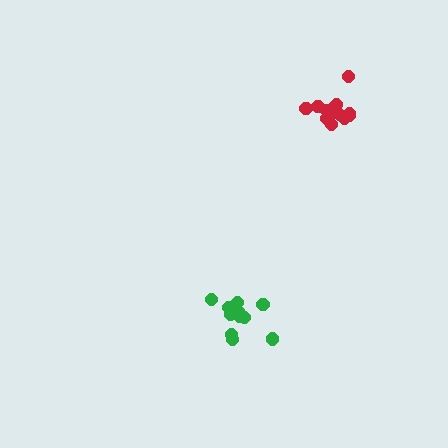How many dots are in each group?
Group 1: 13 dots, Group 2: 11 dots (24 total).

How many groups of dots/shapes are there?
There are 2 groups.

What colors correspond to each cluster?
The clusters are colored: red, green.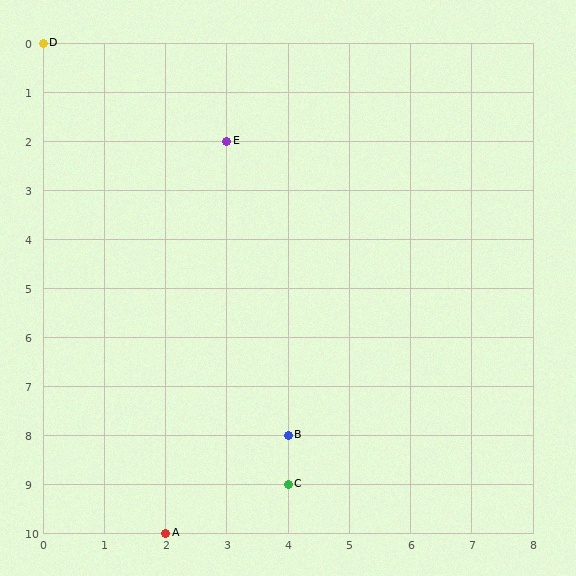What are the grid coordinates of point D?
Point D is at grid coordinates (0, 0).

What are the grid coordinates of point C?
Point C is at grid coordinates (4, 9).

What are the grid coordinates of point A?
Point A is at grid coordinates (2, 10).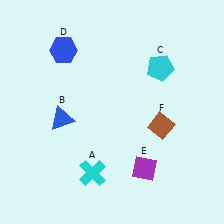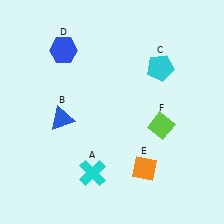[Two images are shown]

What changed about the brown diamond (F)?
In Image 1, F is brown. In Image 2, it changed to lime.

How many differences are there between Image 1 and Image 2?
There are 2 differences between the two images.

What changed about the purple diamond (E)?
In Image 1, E is purple. In Image 2, it changed to orange.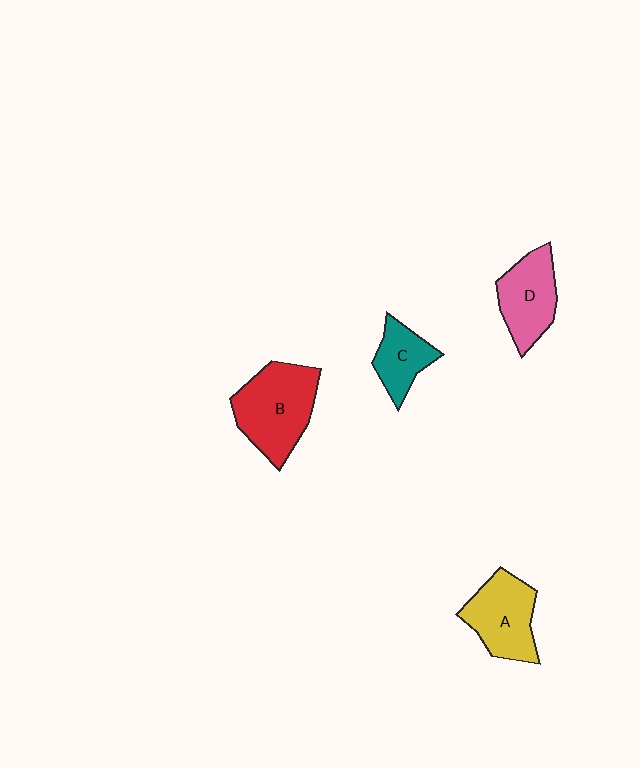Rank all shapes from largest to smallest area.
From largest to smallest: B (red), A (yellow), D (pink), C (teal).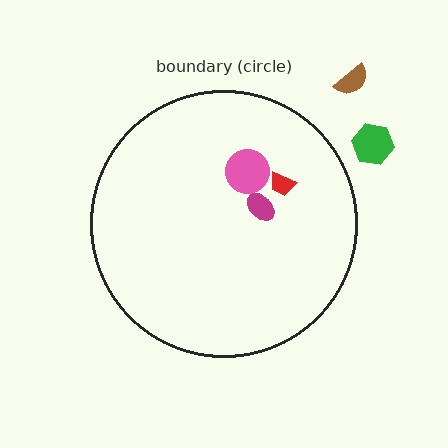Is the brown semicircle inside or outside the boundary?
Outside.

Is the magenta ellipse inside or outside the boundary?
Inside.